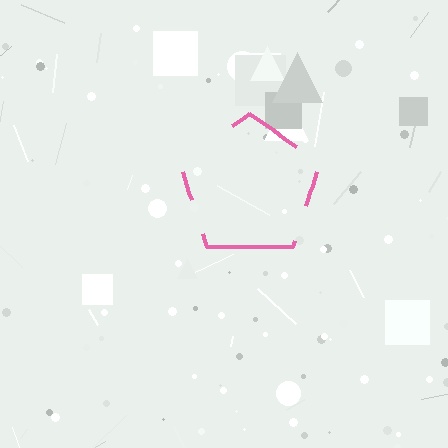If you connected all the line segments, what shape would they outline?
They would outline a pentagon.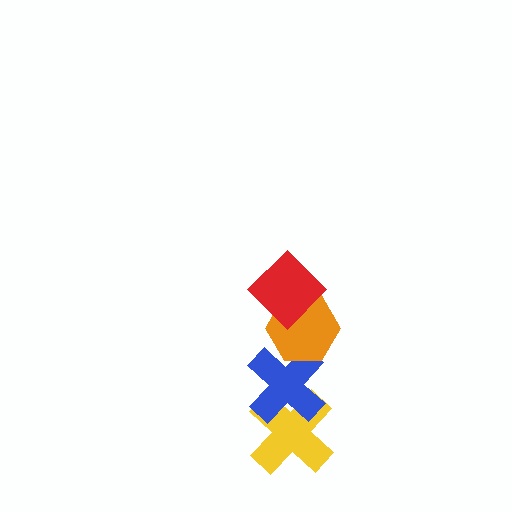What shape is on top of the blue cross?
The orange hexagon is on top of the blue cross.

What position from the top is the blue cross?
The blue cross is 3rd from the top.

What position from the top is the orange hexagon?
The orange hexagon is 2nd from the top.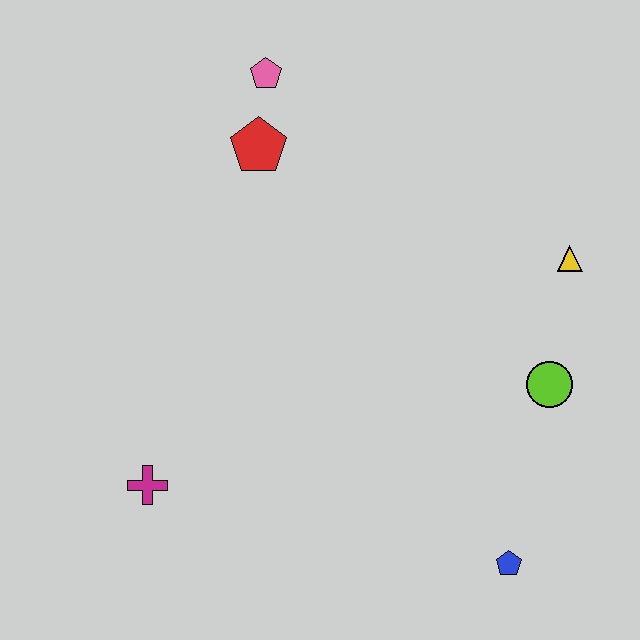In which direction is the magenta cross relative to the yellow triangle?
The magenta cross is to the left of the yellow triangle.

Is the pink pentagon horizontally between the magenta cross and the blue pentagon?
Yes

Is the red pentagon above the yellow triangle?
Yes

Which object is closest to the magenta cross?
The red pentagon is closest to the magenta cross.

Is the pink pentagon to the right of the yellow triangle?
No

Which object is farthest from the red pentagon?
The blue pentagon is farthest from the red pentagon.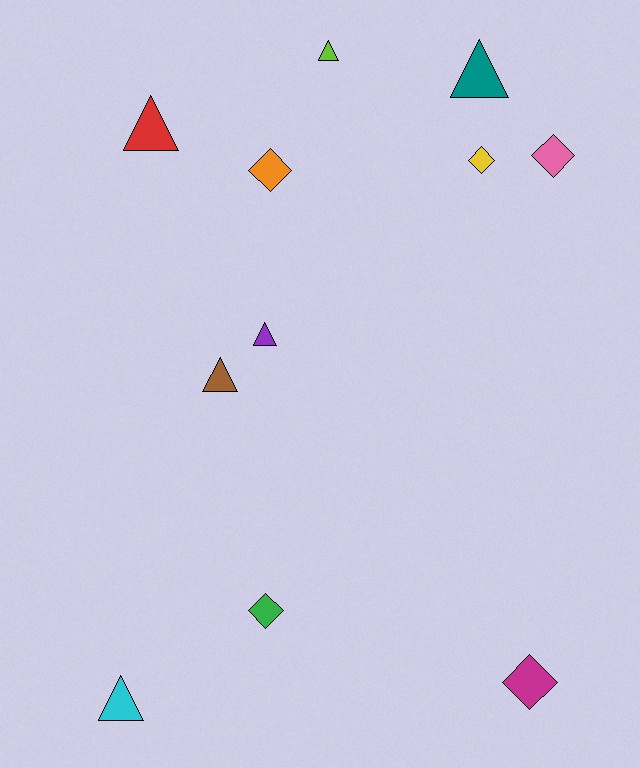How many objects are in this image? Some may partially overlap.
There are 11 objects.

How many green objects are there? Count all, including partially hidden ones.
There is 1 green object.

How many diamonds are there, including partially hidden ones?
There are 5 diamonds.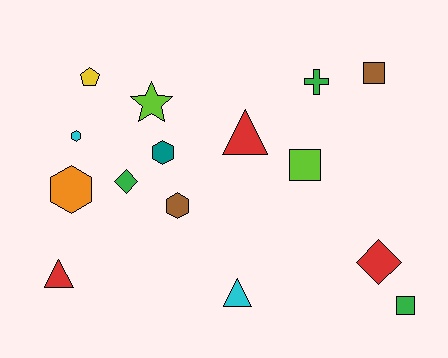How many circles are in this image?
There are no circles.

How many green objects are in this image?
There are 3 green objects.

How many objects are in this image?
There are 15 objects.